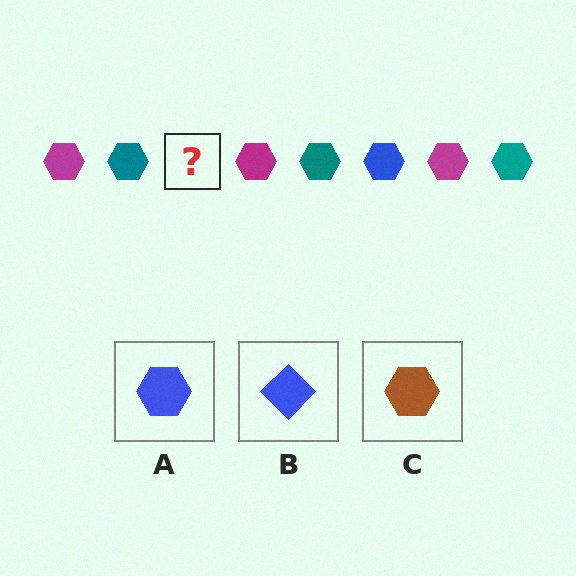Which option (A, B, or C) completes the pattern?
A.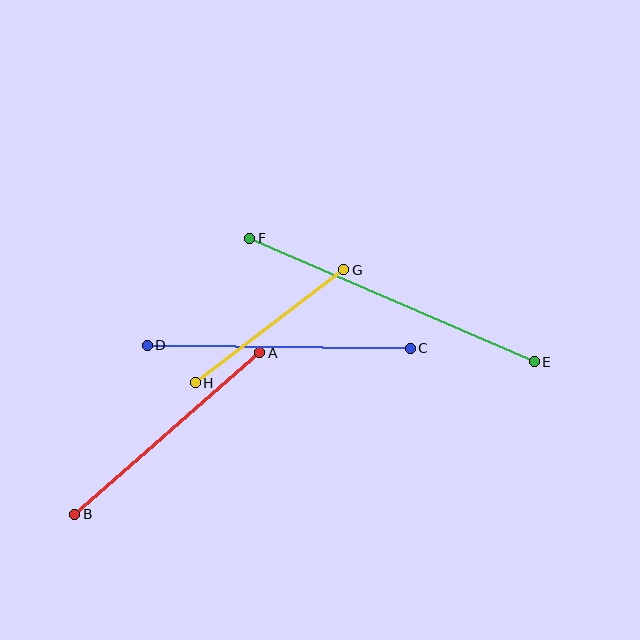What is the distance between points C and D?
The distance is approximately 263 pixels.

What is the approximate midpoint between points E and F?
The midpoint is at approximately (392, 300) pixels.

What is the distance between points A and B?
The distance is approximately 246 pixels.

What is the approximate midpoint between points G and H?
The midpoint is at approximately (270, 326) pixels.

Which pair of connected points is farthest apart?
Points E and F are farthest apart.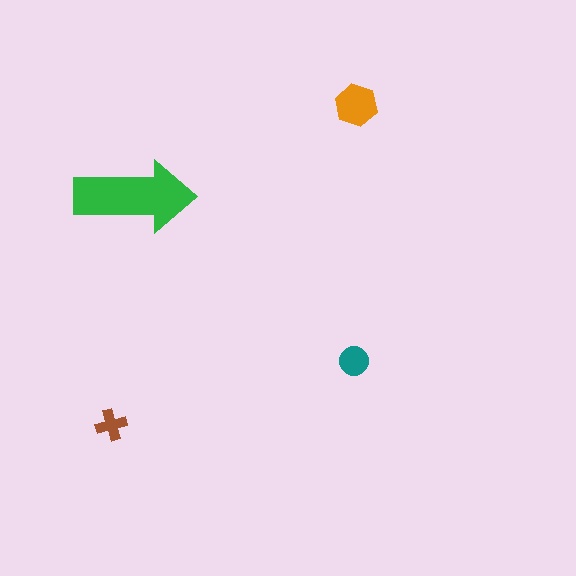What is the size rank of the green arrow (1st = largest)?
1st.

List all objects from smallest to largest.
The brown cross, the teal circle, the orange hexagon, the green arrow.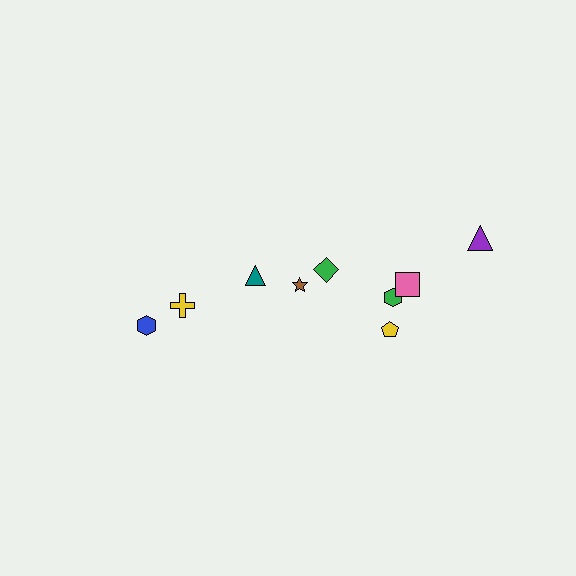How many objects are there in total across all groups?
There are 9 objects.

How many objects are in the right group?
There are 6 objects.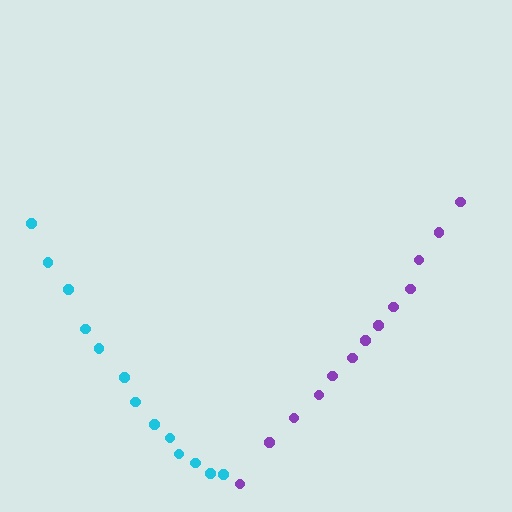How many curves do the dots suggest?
There are 2 distinct paths.